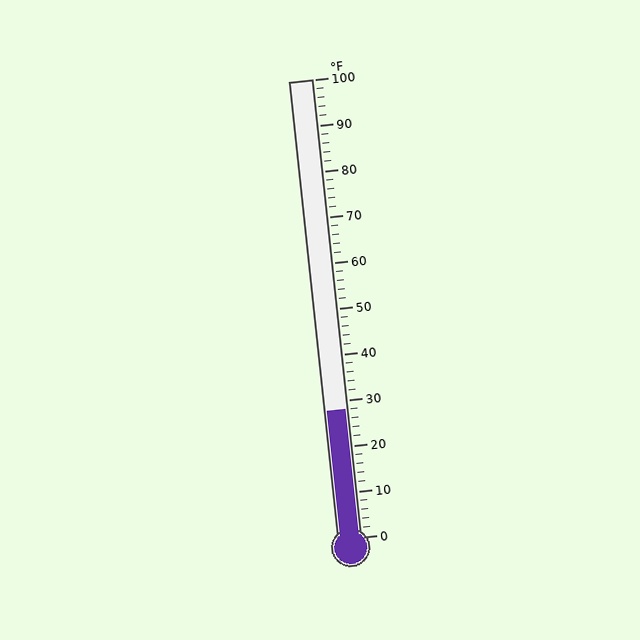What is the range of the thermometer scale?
The thermometer scale ranges from 0°F to 100°F.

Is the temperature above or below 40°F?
The temperature is below 40°F.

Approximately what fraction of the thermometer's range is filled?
The thermometer is filled to approximately 30% of its range.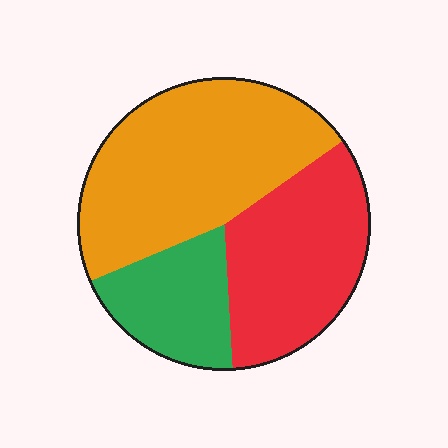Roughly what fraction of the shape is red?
Red covers 34% of the shape.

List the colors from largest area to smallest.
From largest to smallest: orange, red, green.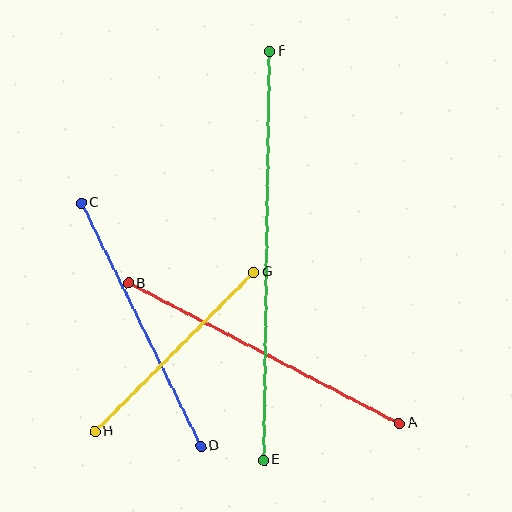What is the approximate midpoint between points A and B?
The midpoint is at approximately (264, 353) pixels.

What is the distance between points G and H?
The distance is approximately 224 pixels.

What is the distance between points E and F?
The distance is approximately 409 pixels.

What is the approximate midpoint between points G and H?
The midpoint is at approximately (174, 352) pixels.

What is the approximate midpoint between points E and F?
The midpoint is at approximately (267, 256) pixels.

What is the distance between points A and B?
The distance is approximately 305 pixels.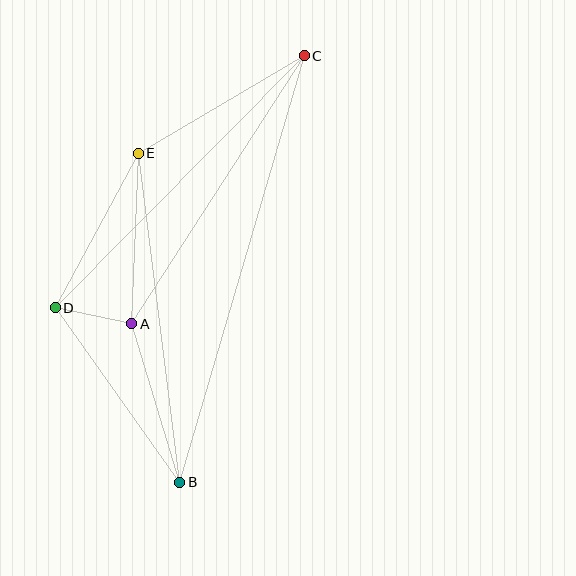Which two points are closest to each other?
Points A and D are closest to each other.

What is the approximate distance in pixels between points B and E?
The distance between B and E is approximately 331 pixels.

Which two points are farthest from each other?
Points B and C are farthest from each other.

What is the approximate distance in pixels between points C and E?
The distance between C and E is approximately 192 pixels.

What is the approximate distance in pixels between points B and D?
The distance between B and D is approximately 214 pixels.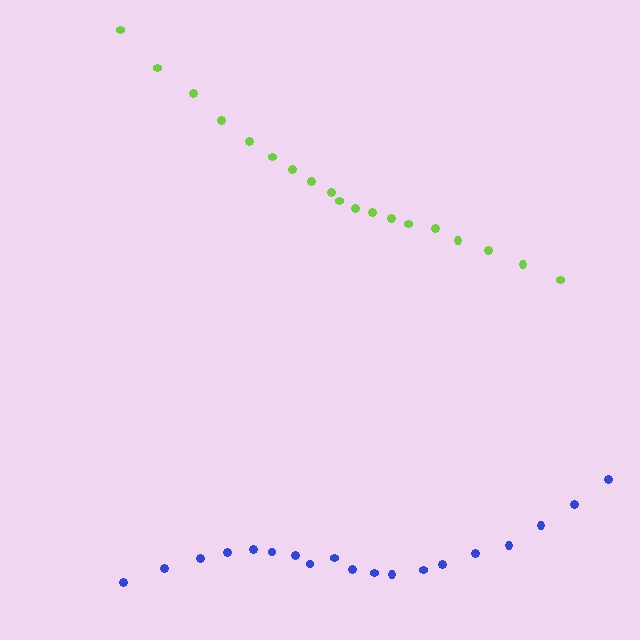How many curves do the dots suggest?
There are 2 distinct paths.